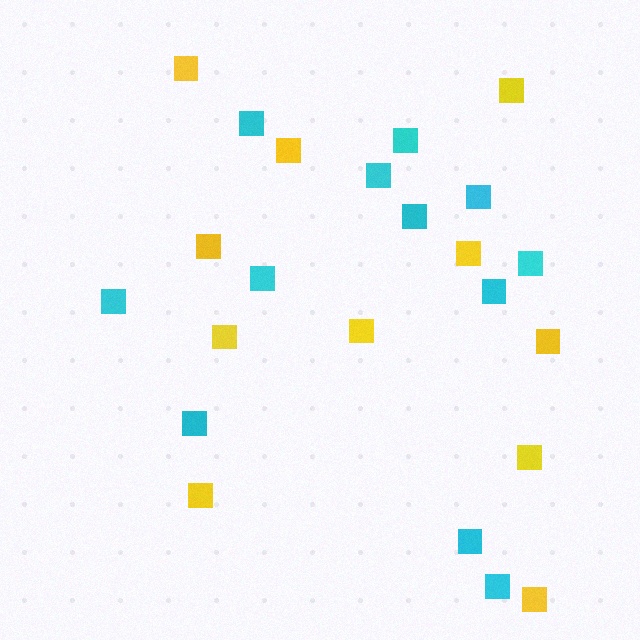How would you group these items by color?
There are 2 groups: one group of cyan squares (12) and one group of yellow squares (11).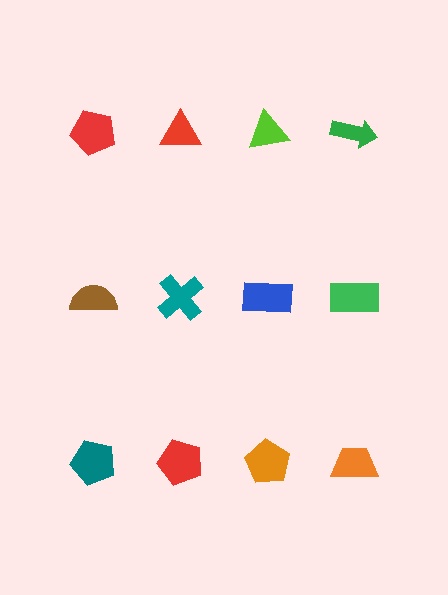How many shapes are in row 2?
4 shapes.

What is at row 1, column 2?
A red triangle.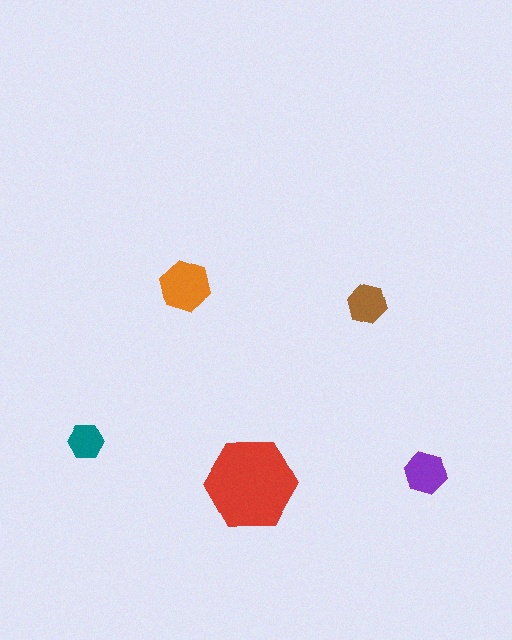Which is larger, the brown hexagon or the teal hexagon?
The brown one.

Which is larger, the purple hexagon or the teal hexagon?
The purple one.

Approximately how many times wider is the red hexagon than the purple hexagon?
About 2 times wider.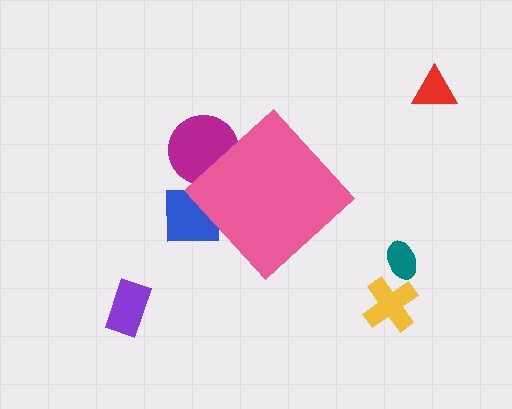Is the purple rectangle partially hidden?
No, the purple rectangle is fully visible.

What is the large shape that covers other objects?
A pink diamond.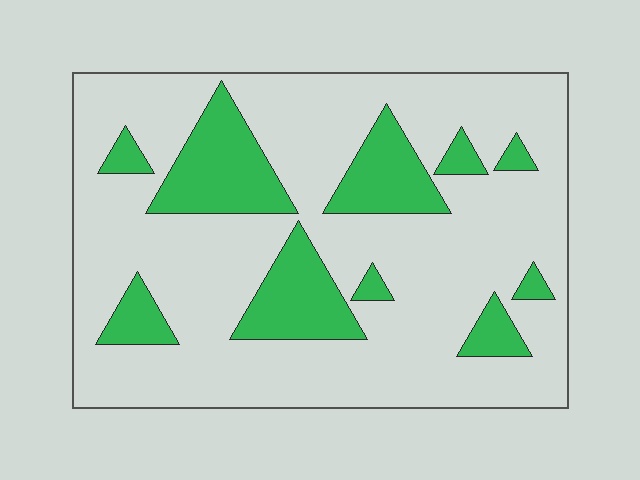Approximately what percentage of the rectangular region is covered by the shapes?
Approximately 20%.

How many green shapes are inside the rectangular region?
10.